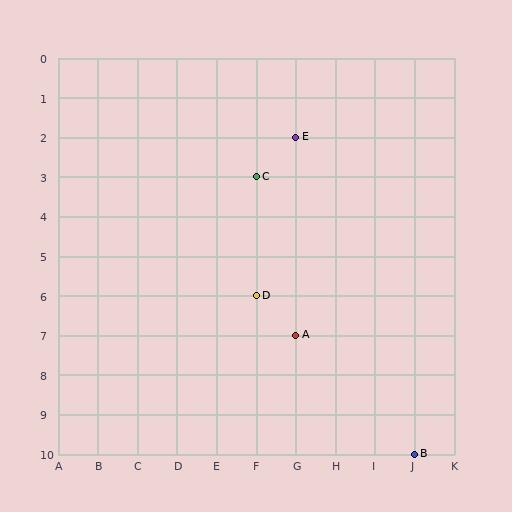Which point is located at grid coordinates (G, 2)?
Point E is at (G, 2).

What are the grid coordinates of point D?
Point D is at grid coordinates (F, 6).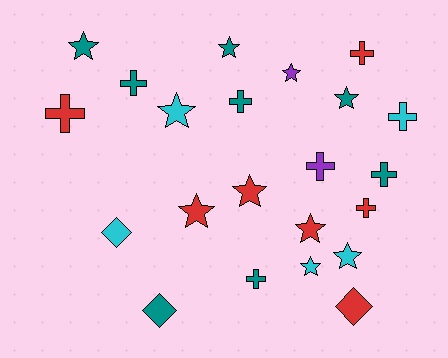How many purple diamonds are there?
There are no purple diamonds.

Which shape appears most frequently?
Star, with 10 objects.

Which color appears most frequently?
Teal, with 8 objects.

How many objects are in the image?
There are 22 objects.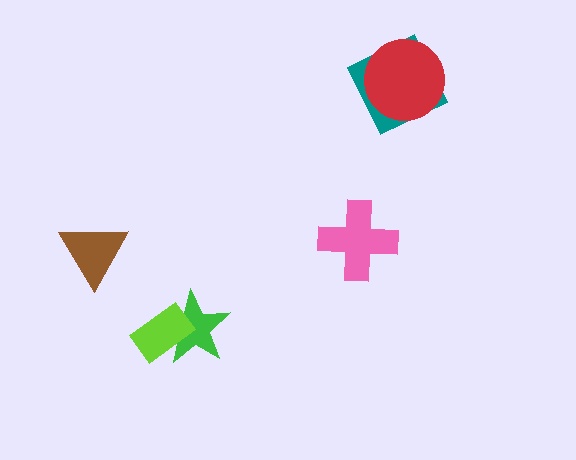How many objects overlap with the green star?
1 object overlaps with the green star.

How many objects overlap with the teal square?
1 object overlaps with the teal square.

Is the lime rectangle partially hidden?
No, no other shape covers it.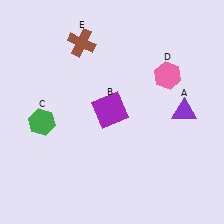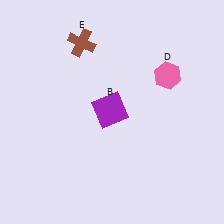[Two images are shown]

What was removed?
The green hexagon (C), the purple triangle (A) were removed in Image 2.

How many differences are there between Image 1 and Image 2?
There are 2 differences between the two images.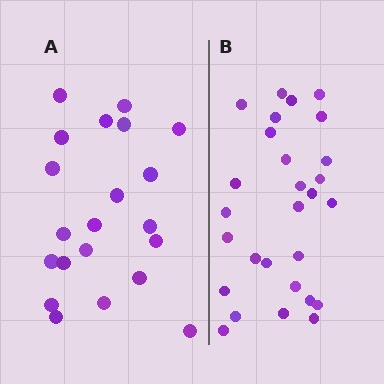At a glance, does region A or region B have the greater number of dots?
Region B (the right region) has more dots.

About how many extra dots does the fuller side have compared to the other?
Region B has roughly 8 or so more dots than region A.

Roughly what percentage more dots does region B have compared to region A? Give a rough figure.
About 35% more.